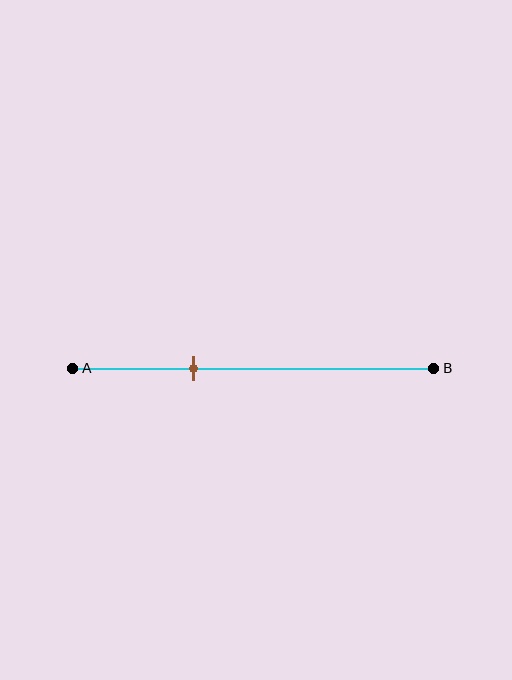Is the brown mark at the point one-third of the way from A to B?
Yes, the mark is approximately at the one-third point.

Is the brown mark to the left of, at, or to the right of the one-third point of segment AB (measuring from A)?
The brown mark is approximately at the one-third point of segment AB.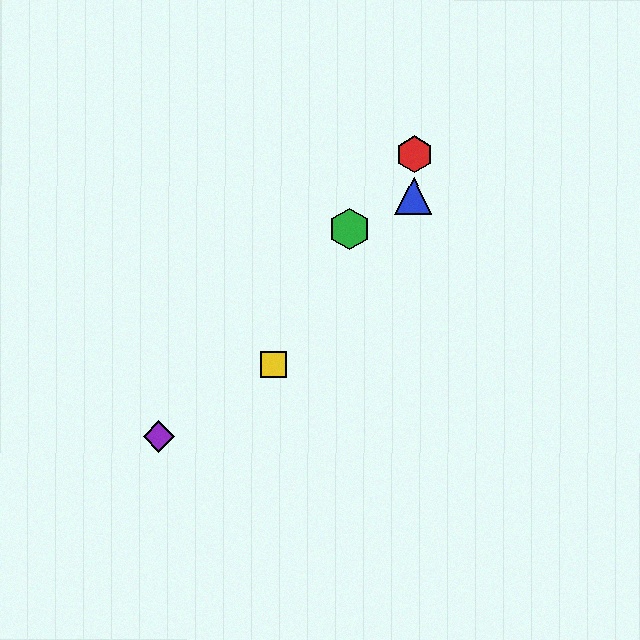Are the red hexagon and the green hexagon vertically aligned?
No, the red hexagon is at x≈414 and the green hexagon is at x≈350.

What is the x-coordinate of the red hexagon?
The red hexagon is at x≈414.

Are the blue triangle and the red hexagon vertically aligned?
Yes, both are at x≈414.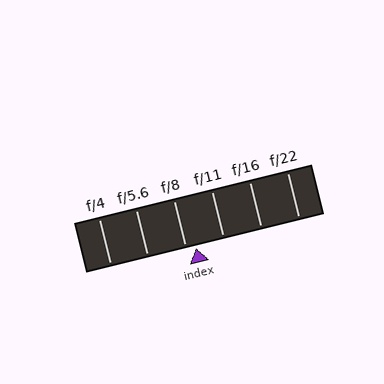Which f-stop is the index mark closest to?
The index mark is closest to f/8.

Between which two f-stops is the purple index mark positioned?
The index mark is between f/8 and f/11.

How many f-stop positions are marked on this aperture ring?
There are 6 f-stop positions marked.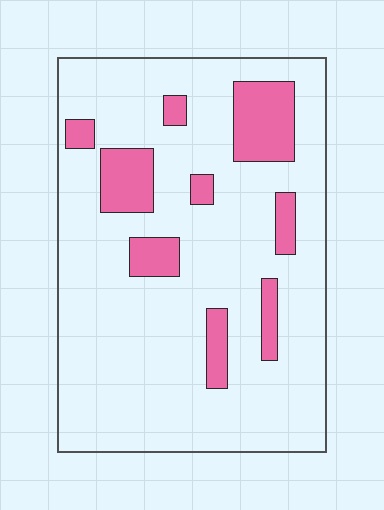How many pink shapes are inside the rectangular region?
9.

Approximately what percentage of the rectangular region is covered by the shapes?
Approximately 15%.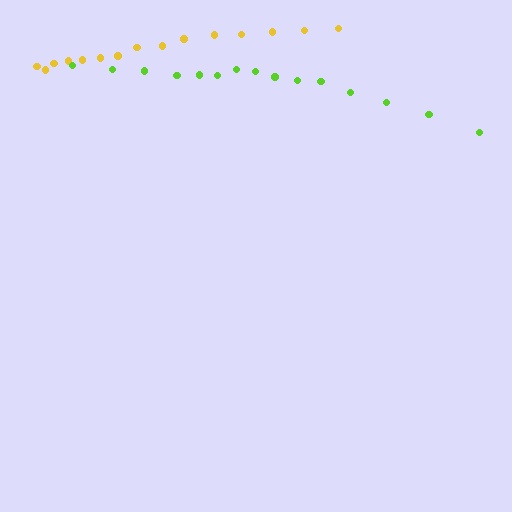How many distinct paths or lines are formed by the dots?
There are 2 distinct paths.